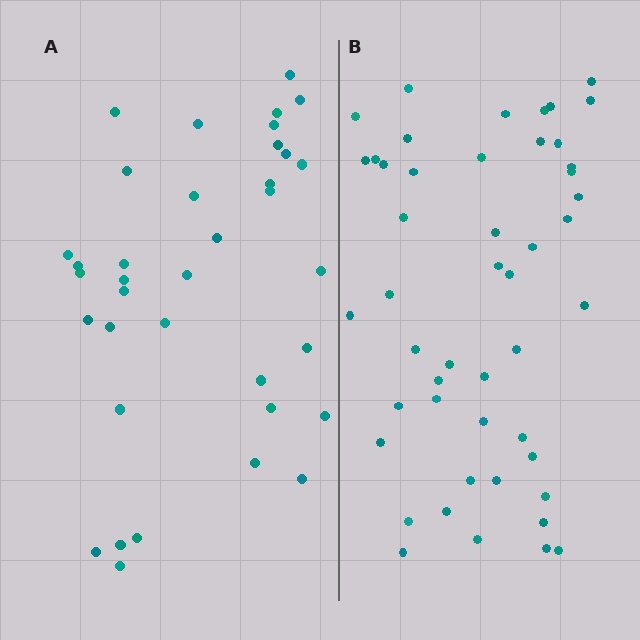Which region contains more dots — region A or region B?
Region B (the right region) has more dots.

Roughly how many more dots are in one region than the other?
Region B has roughly 12 or so more dots than region A.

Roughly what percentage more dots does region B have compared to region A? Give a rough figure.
About 35% more.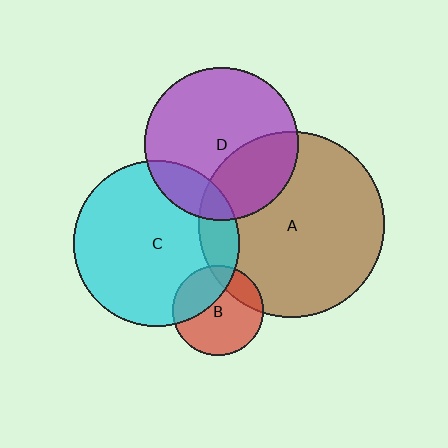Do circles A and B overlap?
Yes.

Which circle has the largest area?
Circle A (brown).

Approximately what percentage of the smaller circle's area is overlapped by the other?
Approximately 20%.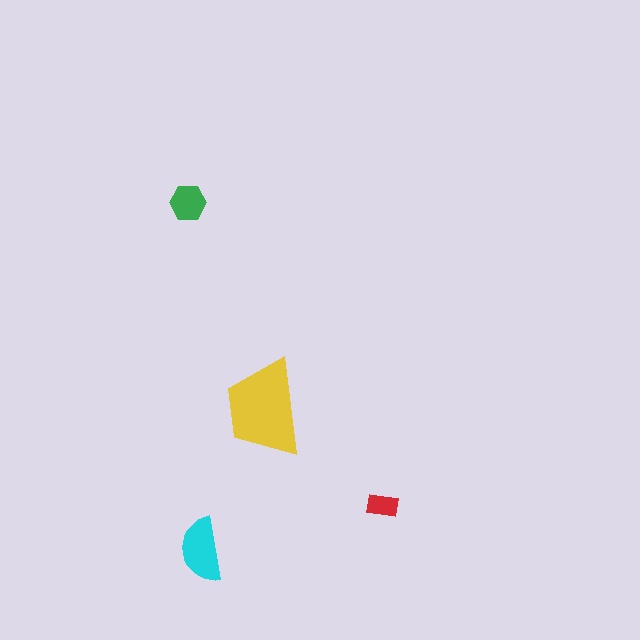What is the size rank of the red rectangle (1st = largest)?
4th.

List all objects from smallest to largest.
The red rectangle, the green hexagon, the cyan semicircle, the yellow trapezoid.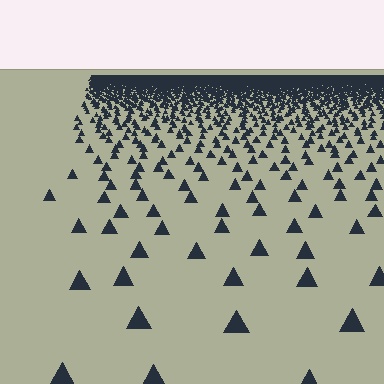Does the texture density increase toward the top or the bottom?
Density increases toward the top.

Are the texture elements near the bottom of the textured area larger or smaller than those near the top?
Larger. Near the bottom, elements are closer to the viewer and appear at a bigger on-screen size.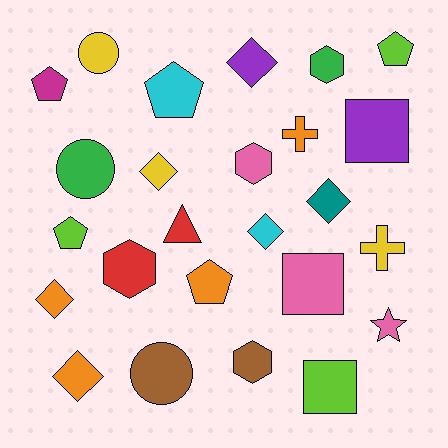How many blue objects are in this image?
There are no blue objects.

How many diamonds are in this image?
There are 6 diamonds.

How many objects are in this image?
There are 25 objects.